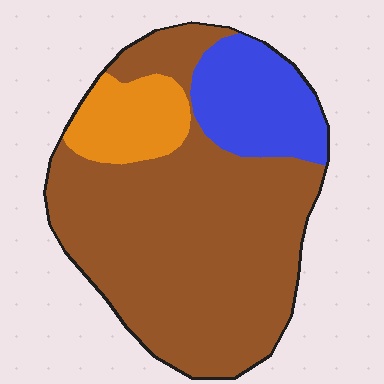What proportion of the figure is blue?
Blue covers around 20% of the figure.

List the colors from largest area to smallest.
From largest to smallest: brown, blue, orange.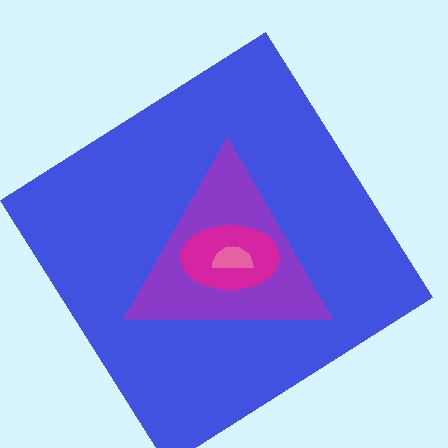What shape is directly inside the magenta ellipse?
The pink semicircle.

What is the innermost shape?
The pink semicircle.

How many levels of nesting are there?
4.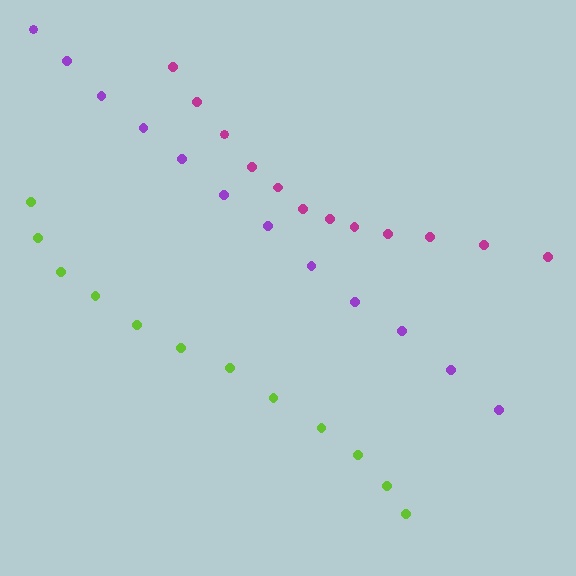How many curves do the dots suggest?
There are 3 distinct paths.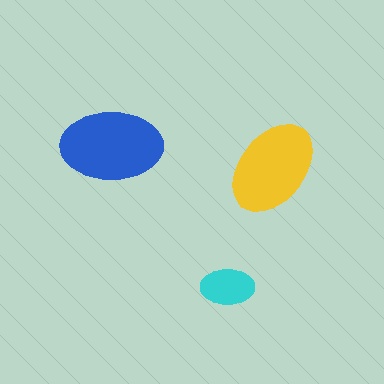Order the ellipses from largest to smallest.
the blue one, the yellow one, the cyan one.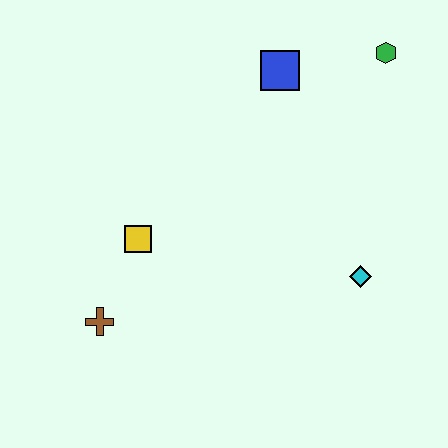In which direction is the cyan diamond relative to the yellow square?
The cyan diamond is to the right of the yellow square.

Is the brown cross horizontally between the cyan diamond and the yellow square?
No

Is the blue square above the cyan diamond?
Yes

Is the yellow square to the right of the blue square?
No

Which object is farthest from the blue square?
The brown cross is farthest from the blue square.